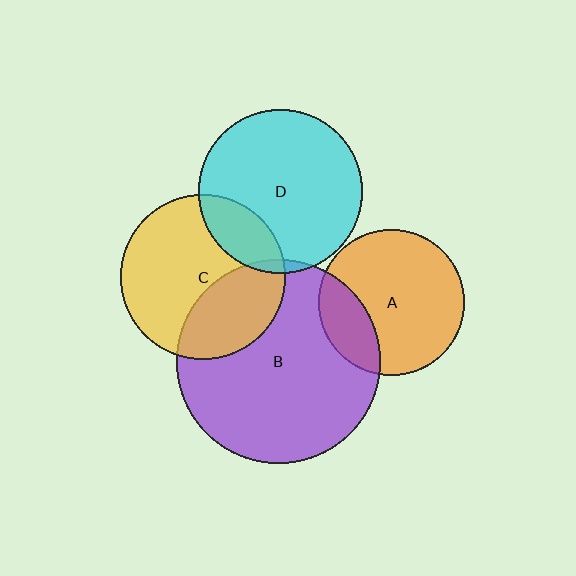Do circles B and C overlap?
Yes.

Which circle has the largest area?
Circle B (purple).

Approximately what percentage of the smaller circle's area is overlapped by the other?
Approximately 35%.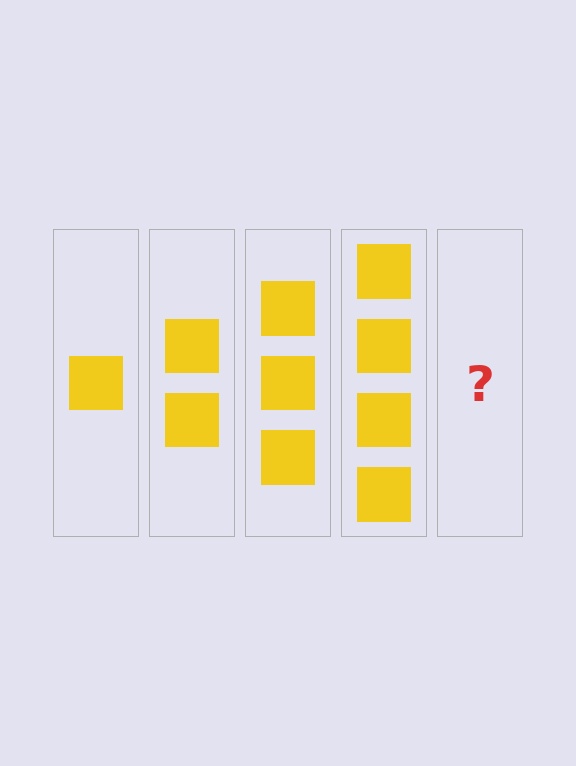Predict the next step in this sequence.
The next step is 5 squares.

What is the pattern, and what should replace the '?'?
The pattern is that each step adds one more square. The '?' should be 5 squares.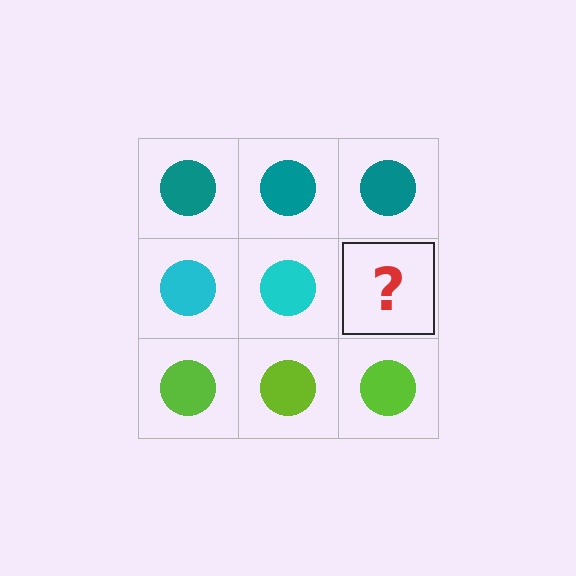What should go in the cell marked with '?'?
The missing cell should contain a cyan circle.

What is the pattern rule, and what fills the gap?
The rule is that each row has a consistent color. The gap should be filled with a cyan circle.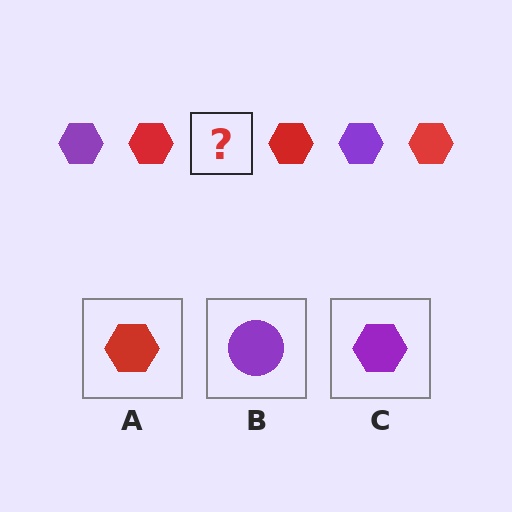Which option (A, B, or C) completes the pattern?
C.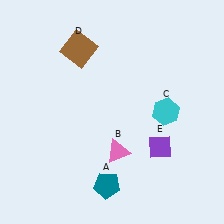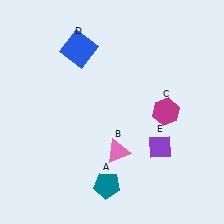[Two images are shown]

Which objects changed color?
C changed from cyan to magenta. D changed from brown to blue.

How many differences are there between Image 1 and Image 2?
There are 2 differences between the two images.